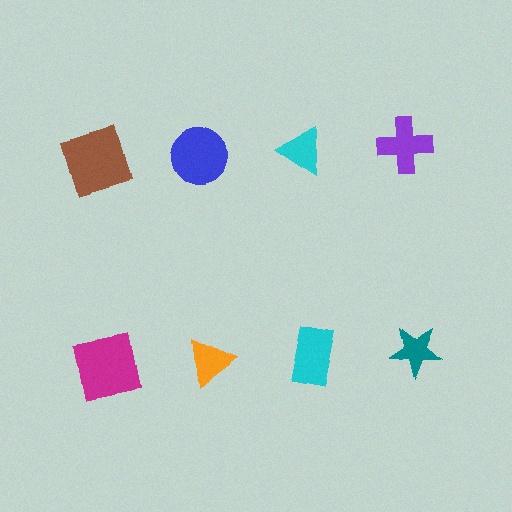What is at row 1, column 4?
A purple cross.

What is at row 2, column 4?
A teal star.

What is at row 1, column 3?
A cyan triangle.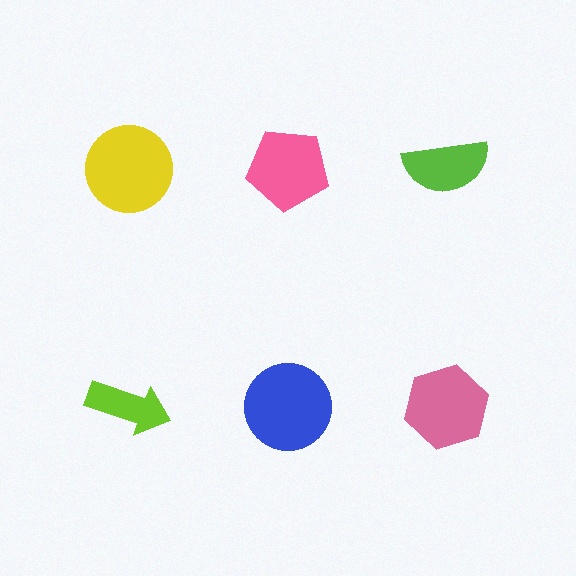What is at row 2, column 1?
A lime arrow.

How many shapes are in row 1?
3 shapes.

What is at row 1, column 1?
A yellow circle.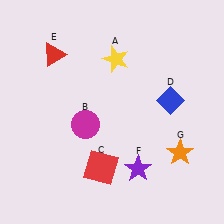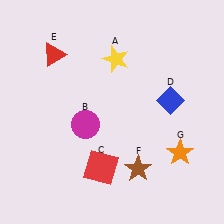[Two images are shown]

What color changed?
The star (F) changed from purple in Image 1 to brown in Image 2.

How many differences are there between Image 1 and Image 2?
There is 1 difference between the two images.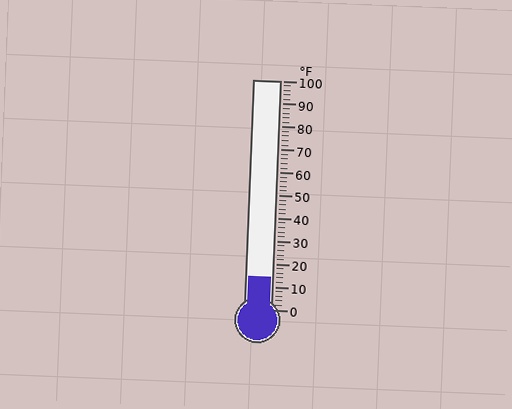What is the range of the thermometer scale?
The thermometer scale ranges from 0°F to 100°F.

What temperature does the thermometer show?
The thermometer shows approximately 14°F.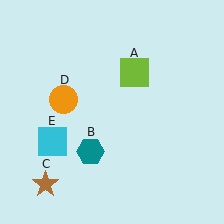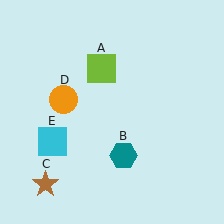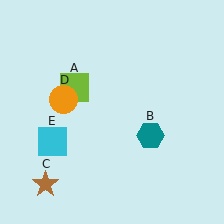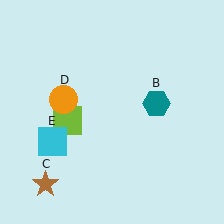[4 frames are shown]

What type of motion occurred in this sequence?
The lime square (object A), teal hexagon (object B) rotated counterclockwise around the center of the scene.